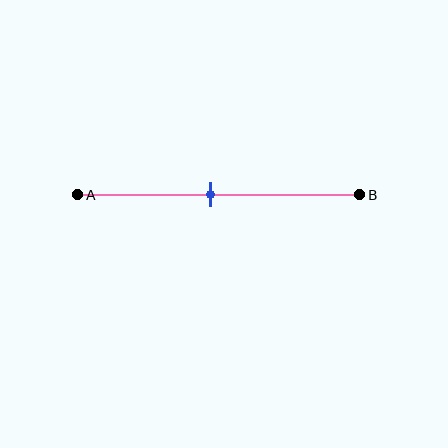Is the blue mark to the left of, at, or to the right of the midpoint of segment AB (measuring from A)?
The blue mark is approximately at the midpoint of segment AB.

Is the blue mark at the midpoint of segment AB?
Yes, the mark is approximately at the midpoint.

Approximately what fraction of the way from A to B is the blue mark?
The blue mark is approximately 45% of the way from A to B.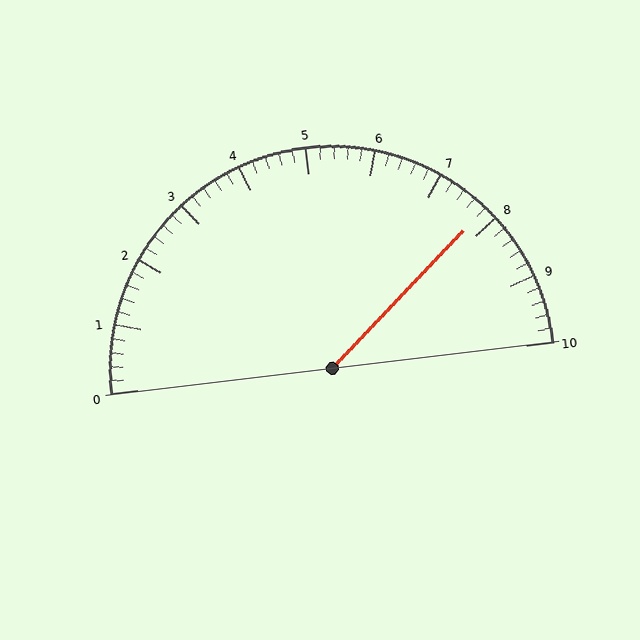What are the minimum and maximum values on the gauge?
The gauge ranges from 0 to 10.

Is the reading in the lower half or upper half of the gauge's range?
The reading is in the upper half of the range (0 to 10).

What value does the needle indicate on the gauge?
The needle indicates approximately 7.8.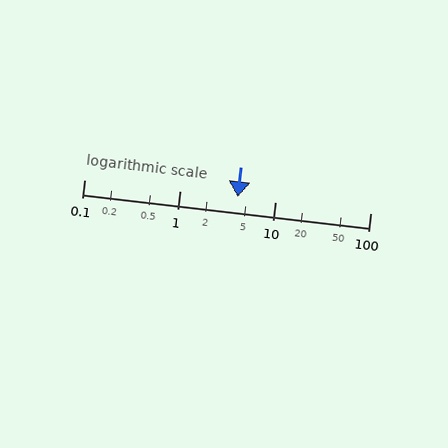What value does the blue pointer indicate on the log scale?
The pointer indicates approximately 4.1.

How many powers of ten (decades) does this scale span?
The scale spans 3 decades, from 0.1 to 100.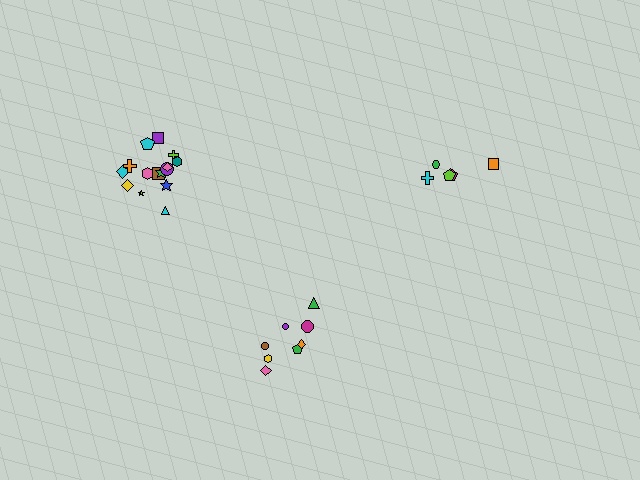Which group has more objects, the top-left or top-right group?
The top-left group.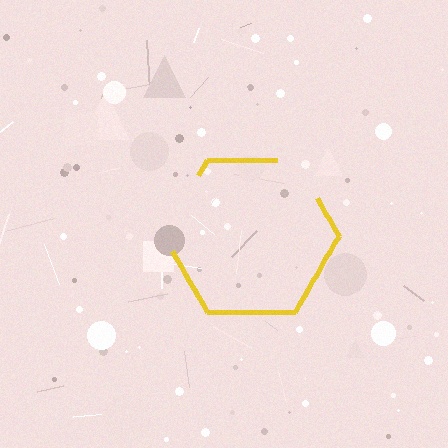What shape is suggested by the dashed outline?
The dashed outline suggests a hexagon.